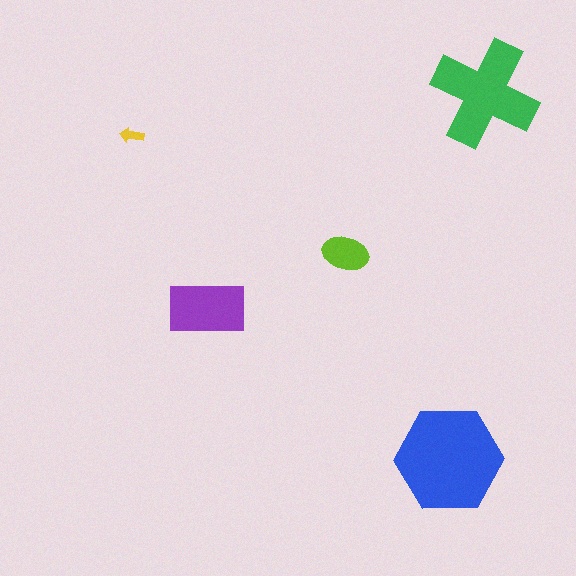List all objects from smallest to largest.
The yellow arrow, the lime ellipse, the purple rectangle, the green cross, the blue hexagon.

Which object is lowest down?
The blue hexagon is bottommost.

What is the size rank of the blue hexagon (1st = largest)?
1st.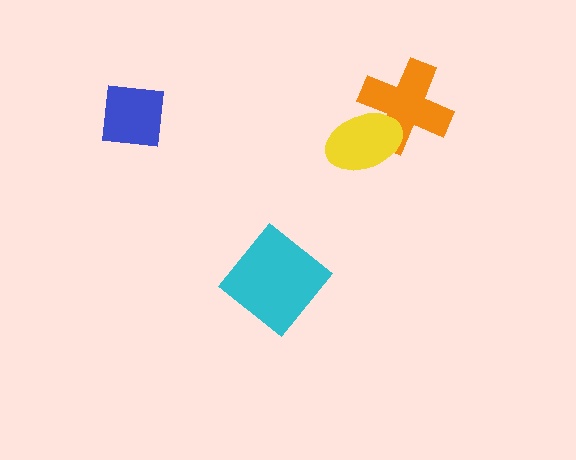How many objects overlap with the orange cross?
1 object overlaps with the orange cross.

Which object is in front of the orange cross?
The yellow ellipse is in front of the orange cross.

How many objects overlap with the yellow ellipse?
1 object overlaps with the yellow ellipse.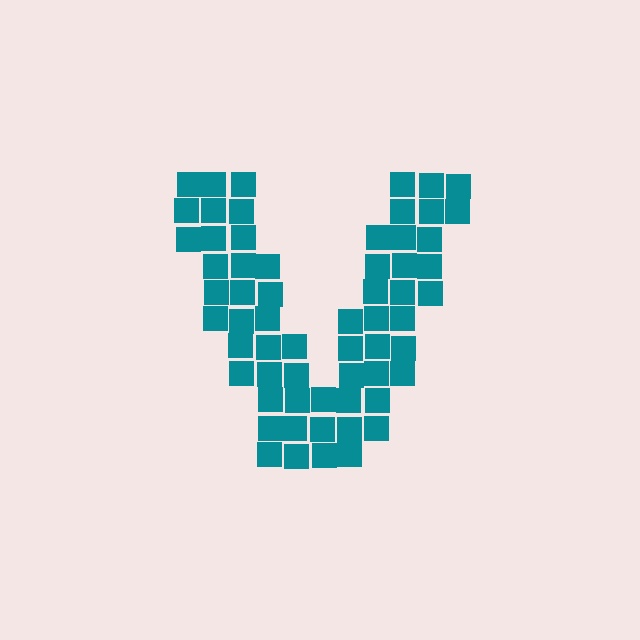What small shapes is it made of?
It is made of small squares.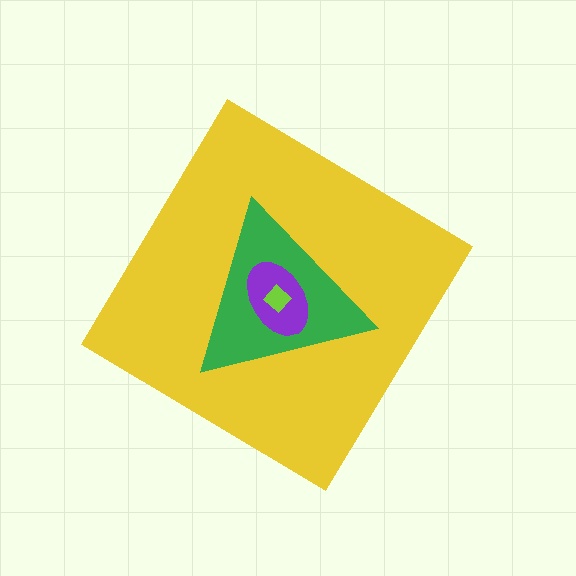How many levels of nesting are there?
4.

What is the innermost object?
The lime diamond.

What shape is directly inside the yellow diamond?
The green triangle.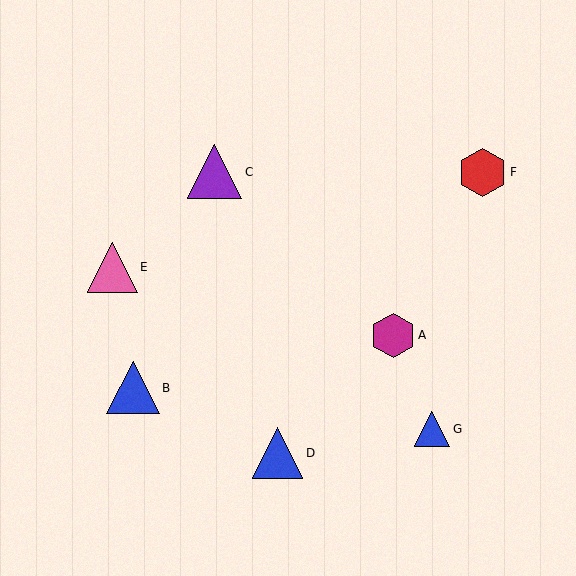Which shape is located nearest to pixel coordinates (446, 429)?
The blue triangle (labeled G) at (432, 429) is nearest to that location.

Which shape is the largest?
The purple triangle (labeled C) is the largest.